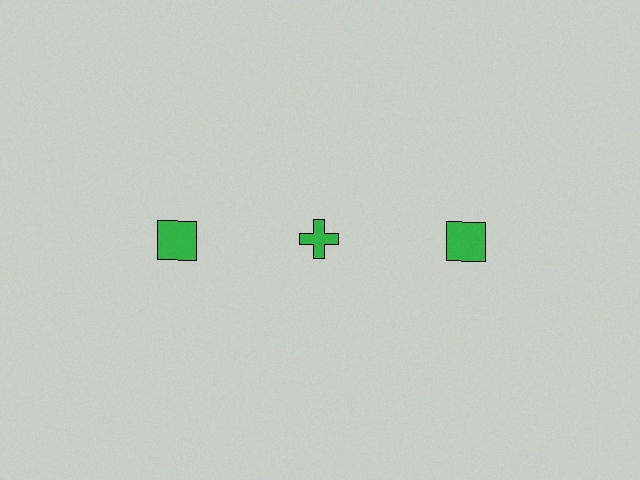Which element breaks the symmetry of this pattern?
The green cross in the top row, second from left column breaks the symmetry. All other shapes are green squares.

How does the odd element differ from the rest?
It has a different shape: cross instead of square.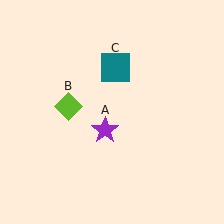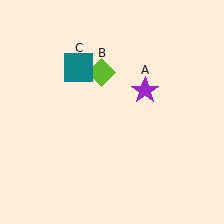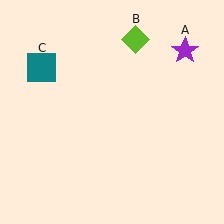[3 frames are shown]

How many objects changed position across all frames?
3 objects changed position: purple star (object A), lime diamond (object B), teal square (object C).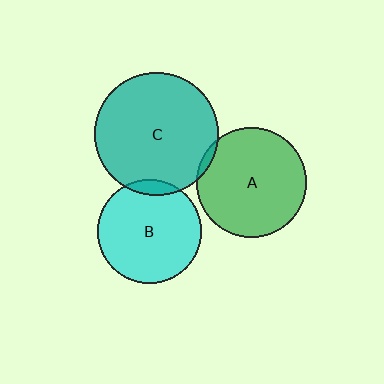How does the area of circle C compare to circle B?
Approximately 1.4 times.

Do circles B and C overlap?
Yes.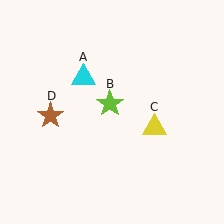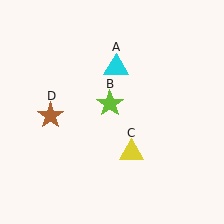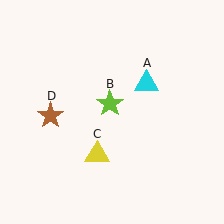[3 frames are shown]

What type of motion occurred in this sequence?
The cyan triangle (object A), yellow triangle (object C) rotated clockwise around the center of the scene.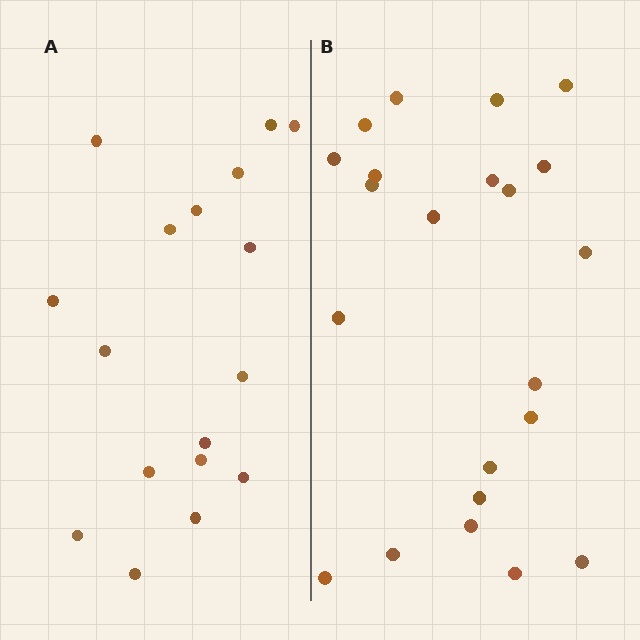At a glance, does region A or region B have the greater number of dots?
Region B (the right region) has more dots.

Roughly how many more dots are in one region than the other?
Region B has about 5 more dots than region A.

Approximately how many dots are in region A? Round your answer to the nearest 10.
About 20 dots. (The exact count is 17, which rounds to 20.)